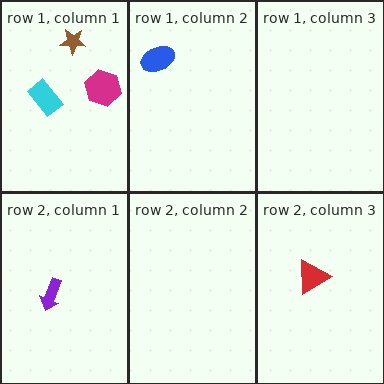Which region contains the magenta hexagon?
The row 1, column 1 region.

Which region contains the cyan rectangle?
The row 1, column 1 region.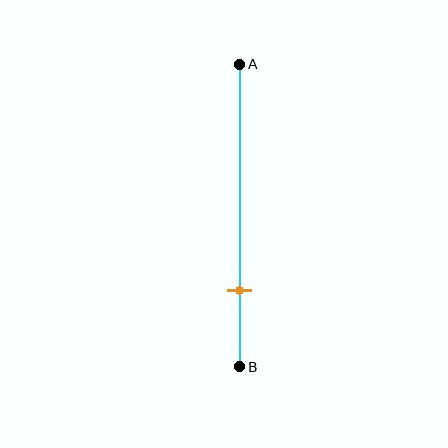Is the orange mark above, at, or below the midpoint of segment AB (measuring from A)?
The orange mark is below the midpoint of segment AB.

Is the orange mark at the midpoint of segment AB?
No, the mark is at about 75% from A, not at the 50% midpoint.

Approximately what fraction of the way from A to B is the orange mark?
The orange mark is approximately 75% of the way from A to B.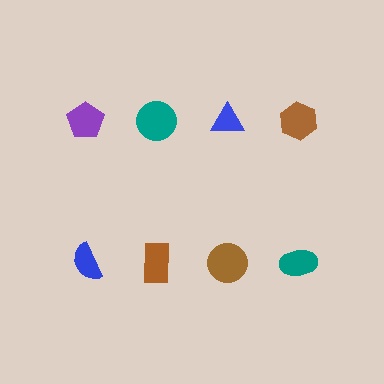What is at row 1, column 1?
A purple pentagon.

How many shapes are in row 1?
4 shapes.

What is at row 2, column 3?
A brown circle.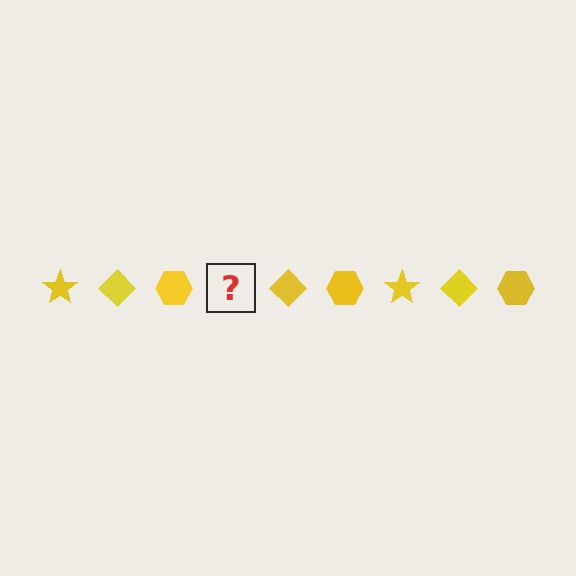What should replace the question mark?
The question mark should be replaced with a yellow star.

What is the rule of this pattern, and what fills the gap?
The rule is that the pattern cycles through star, diamond, hexagon shapes in yellow. The gap should be filled with a yellow star.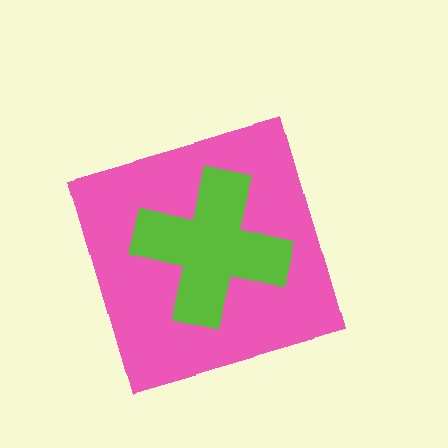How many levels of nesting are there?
2.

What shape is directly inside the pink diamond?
The lime cross.